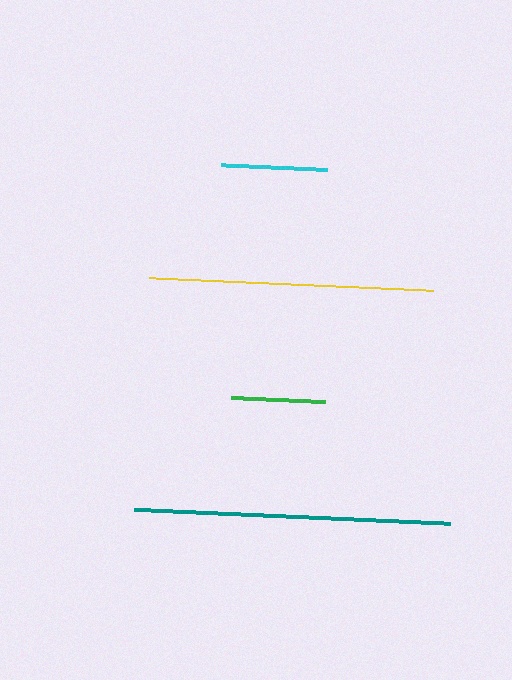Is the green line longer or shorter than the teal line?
The teal line is longer than the green line.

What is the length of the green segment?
The green segment is approximately 94 pixels long.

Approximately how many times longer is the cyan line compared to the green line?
The cyan line is approximately 1.1 times the length of the green line.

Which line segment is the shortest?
The green line is the shortest at approximately 94 pixels.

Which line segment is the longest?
The teal line is the longest at approximately 316 pixels.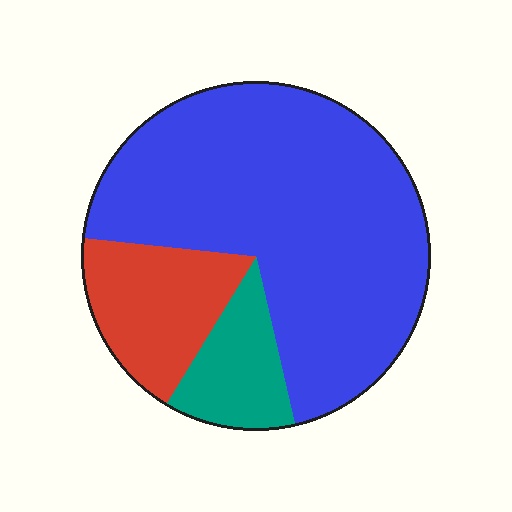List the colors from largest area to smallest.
From largest to smallest: blue, red, teal.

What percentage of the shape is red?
Red covers 18% of the shape.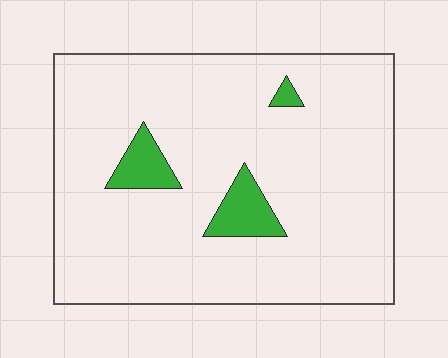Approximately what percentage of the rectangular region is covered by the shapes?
Approximately 10%.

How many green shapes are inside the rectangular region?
3.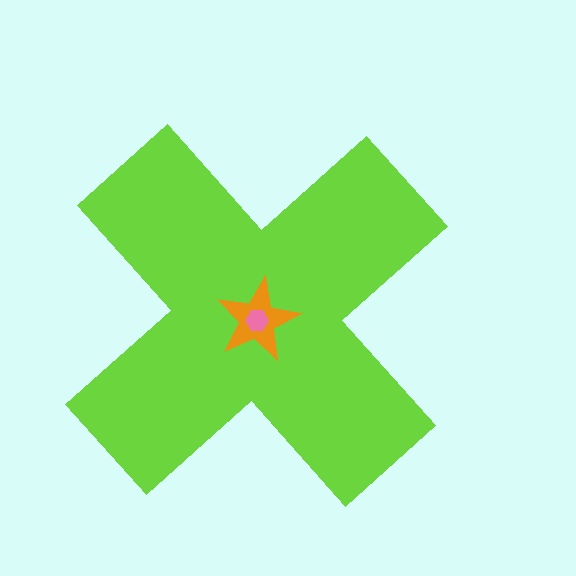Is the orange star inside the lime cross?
Yes.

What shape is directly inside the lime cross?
The orange star.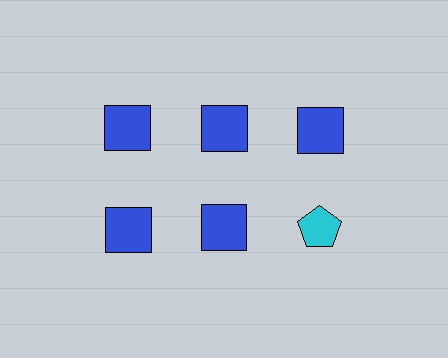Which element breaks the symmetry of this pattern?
The cyan pentagon in the second row, center column breaks the symmetry. All other shapes are blue squares.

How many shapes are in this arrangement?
There are 6 shapes arranged in a grid pattern.